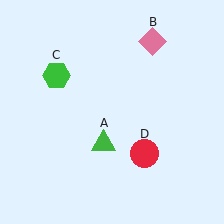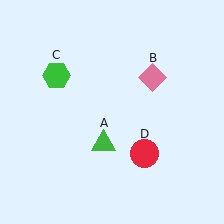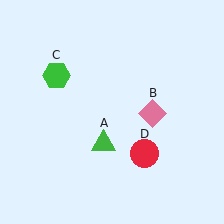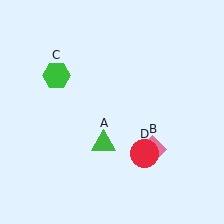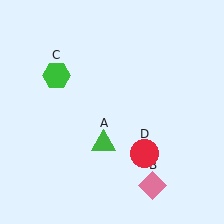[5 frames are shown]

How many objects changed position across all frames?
1 object changed position: pink diamond (object B).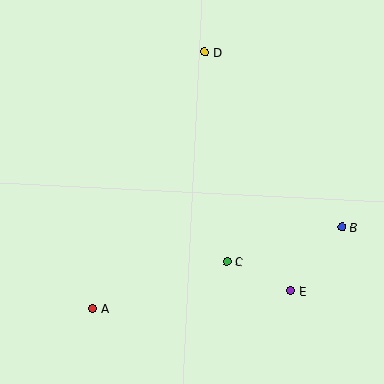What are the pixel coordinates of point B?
Point B is at (342, 227).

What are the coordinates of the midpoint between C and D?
The midpoint between C and D is at (216, 157).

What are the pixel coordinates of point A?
Point A is at (93, 309).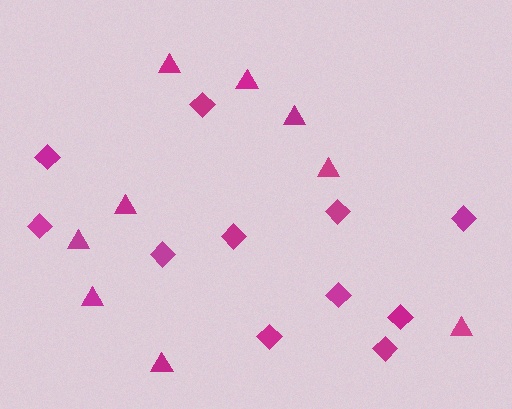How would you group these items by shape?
There are 2 groups: one group of triangles (9) and one group of diamonds (11).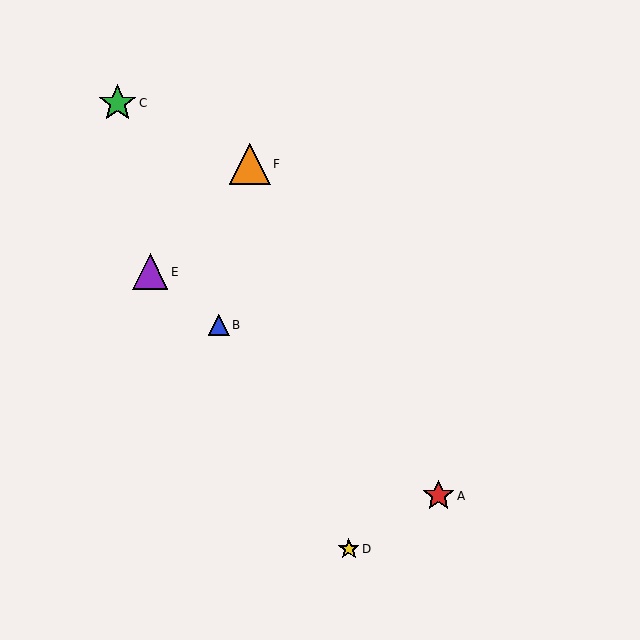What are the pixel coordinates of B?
Object B is at (219, 325).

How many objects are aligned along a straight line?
3 objects (A, B, E) are aligned along a straight line.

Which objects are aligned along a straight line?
Objects A, B, E are aligned along a straight line.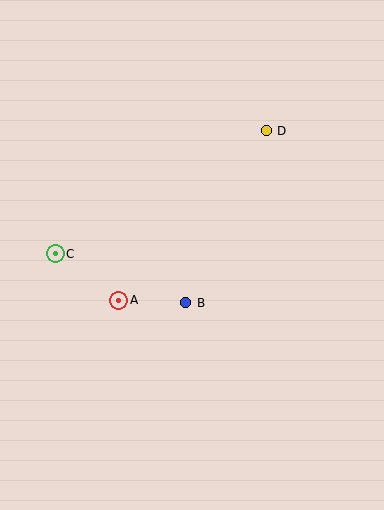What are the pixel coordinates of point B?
Point B is at (186, 303).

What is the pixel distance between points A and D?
The distance between A and D is 225 pixels.